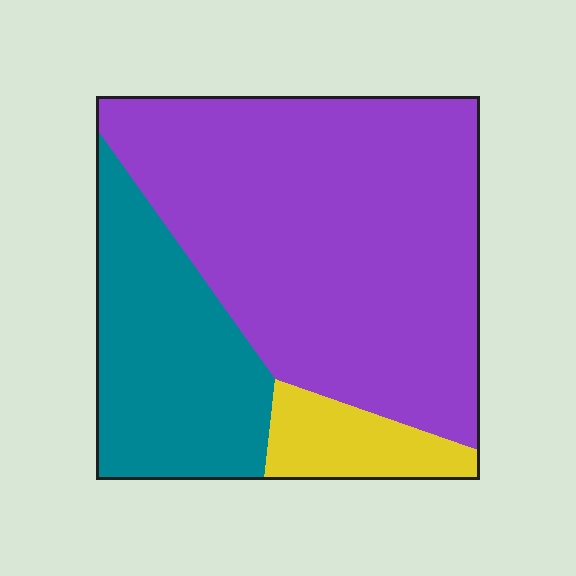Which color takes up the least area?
Yellow, at roughly 10%.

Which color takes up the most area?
Purple, at roughly 65%.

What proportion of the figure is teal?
Teal covers about 25% of the figure.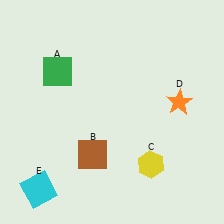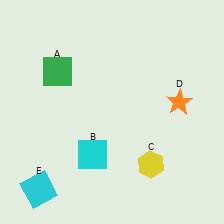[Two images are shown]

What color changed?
The square (B) changed from brown in Image 1 to cyan in Image 2.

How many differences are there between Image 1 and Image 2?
There is 1 difference between the two images.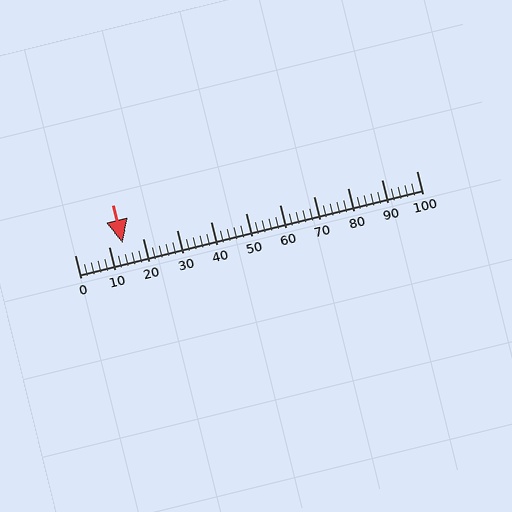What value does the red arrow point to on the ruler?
The red arrow points to approximately 14.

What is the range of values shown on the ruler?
The ruler shows values from 0 to 100.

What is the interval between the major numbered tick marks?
The major tick marks are spaced 10 units apart.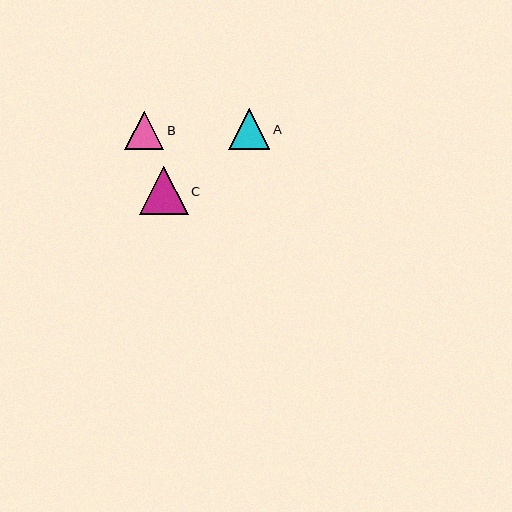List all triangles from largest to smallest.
From largest to smallest: C, A, B.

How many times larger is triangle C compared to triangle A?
Triangle C is approximately 1.2 times the size of triangle A.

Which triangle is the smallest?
Triangle B is the smallest with a size of approximately 39 pixels.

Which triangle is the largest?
Triangle C is the largest with a size of approximately 48 pixels.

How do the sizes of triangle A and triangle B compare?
Triangle A and triangle B are approximately the same size.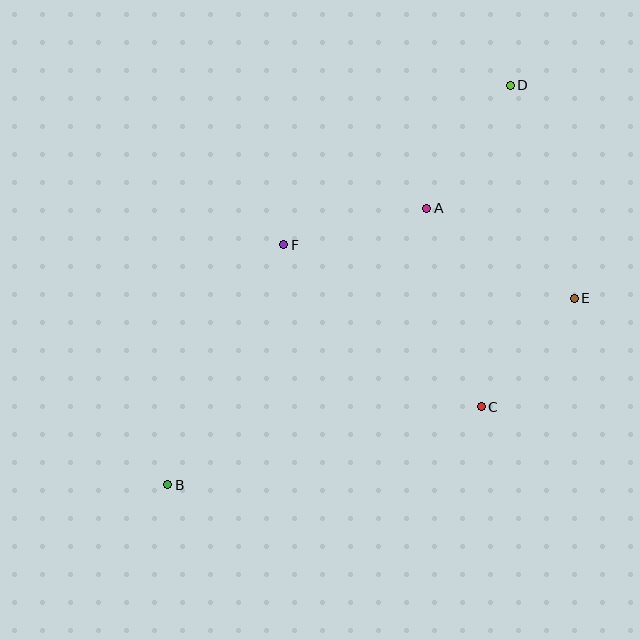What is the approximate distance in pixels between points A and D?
The distance between A and D is approximately 148 pixels.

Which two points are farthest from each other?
Points B and D are farthest from each other.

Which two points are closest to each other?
Points C and E are closest to each other.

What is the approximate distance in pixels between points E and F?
The distance between E and F is approximately 295 pixels.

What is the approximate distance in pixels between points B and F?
The distance between B and F is approximately 267 pixels.